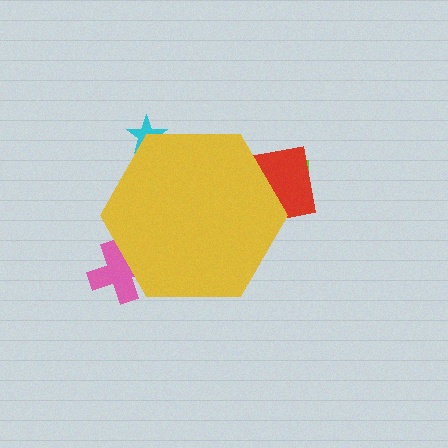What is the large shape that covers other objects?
A yellow hexagon.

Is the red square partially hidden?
Yes, the red square is partially hidden behind the yellow hexagon.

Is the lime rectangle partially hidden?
Yes, the lime rectangle is partially hidden behind the yellow hexagon.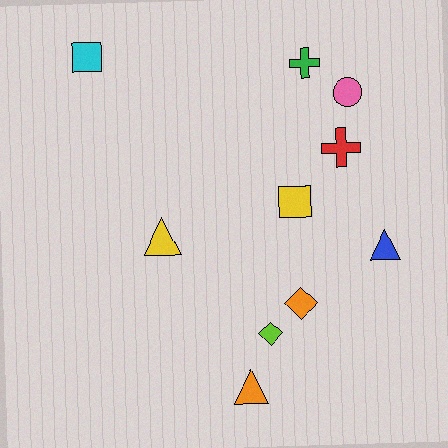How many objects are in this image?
There are 10 objects.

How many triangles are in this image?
There are 3 triangles.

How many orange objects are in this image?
There are 2 orange objects.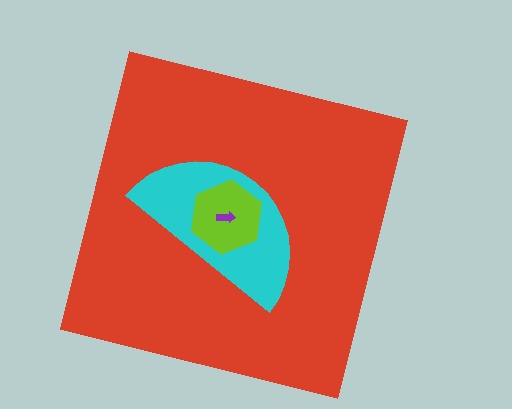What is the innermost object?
The purple arrow.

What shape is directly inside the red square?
The cyan semicircle.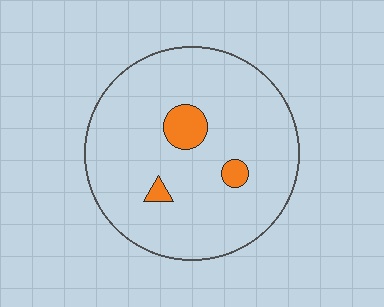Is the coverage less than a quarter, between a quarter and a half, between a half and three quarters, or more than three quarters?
Less than a quarter.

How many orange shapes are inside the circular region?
3.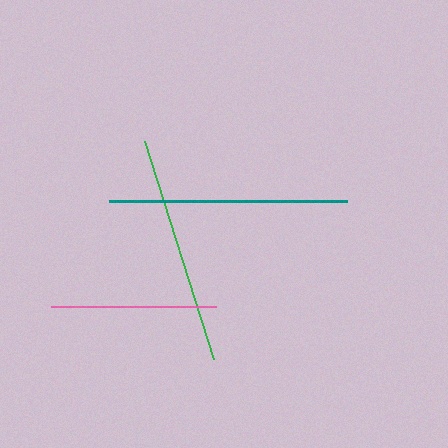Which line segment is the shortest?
The pink line is the shortest at approximately 165 pixels.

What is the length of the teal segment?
The teal segment is approximately 238 pixels long.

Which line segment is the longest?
The teal line is the longest at approximately 238 pixels.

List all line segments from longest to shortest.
From longest to shortest: teal, green, pink.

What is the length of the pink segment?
The pink segment is approximately 165 pixels long.